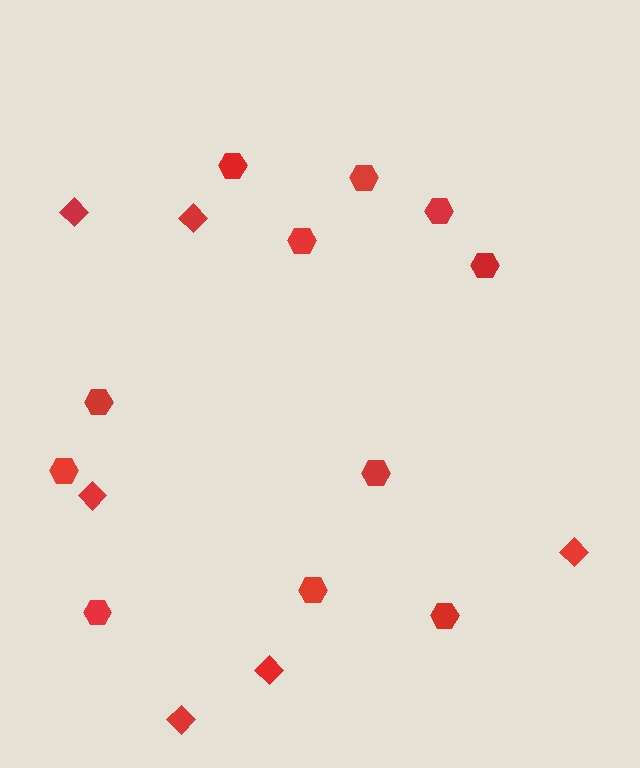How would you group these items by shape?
There are 2 groups: one group of hexagons (11) and one group of diamonds (6).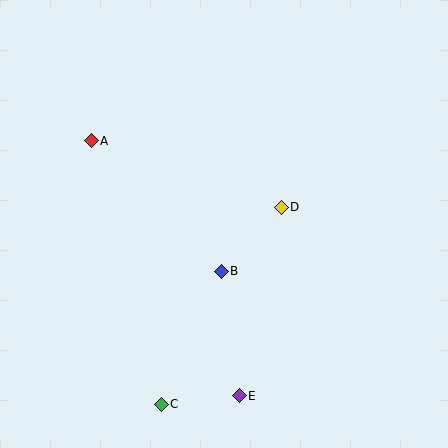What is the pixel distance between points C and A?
The distance between C and A is 273 pixels.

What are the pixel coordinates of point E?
Point E is at (239, 396).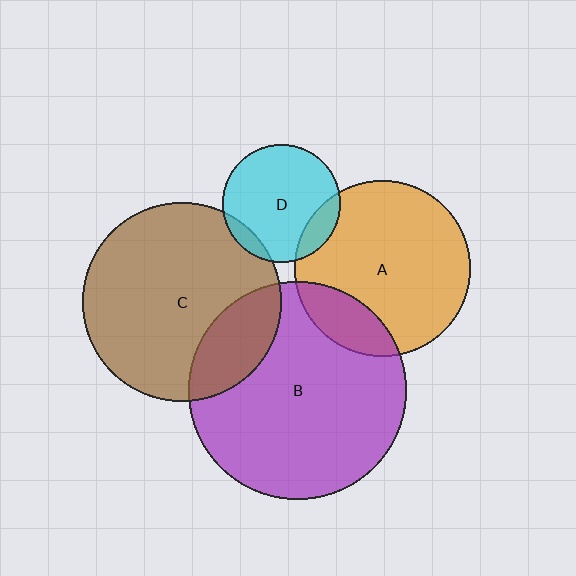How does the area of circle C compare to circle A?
Approximately 1.3 times.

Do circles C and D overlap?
Yes.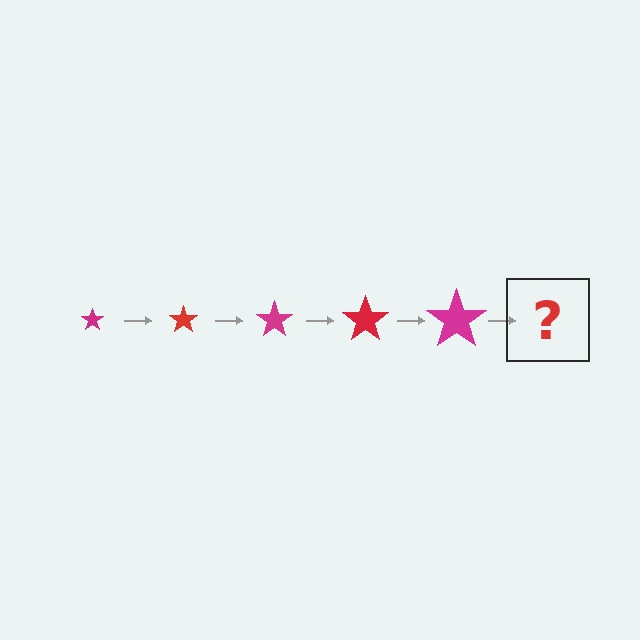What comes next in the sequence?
The next element should be a red star, larger than the previous one.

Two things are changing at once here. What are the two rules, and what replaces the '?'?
The two rules are that the star grows larger each step and the color cycles through magenta and red. The '?' should be a red star, larger than the previous one.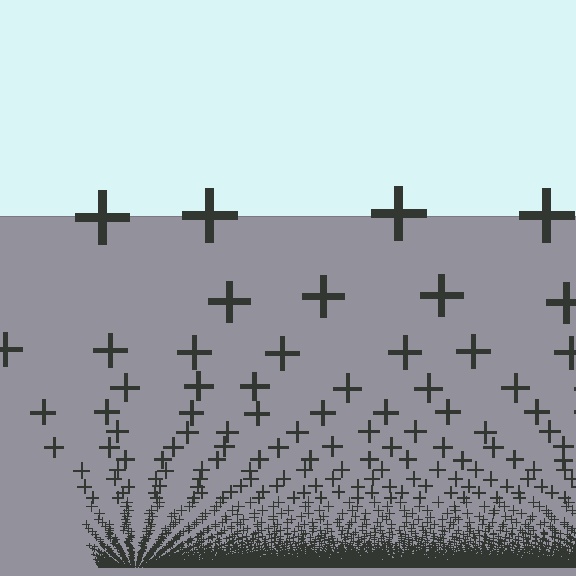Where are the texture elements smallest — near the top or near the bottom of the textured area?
Near the bottom.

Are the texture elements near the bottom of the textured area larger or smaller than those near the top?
Smaller. The gradient is inverted — elements near the bottom are smaller and denser.